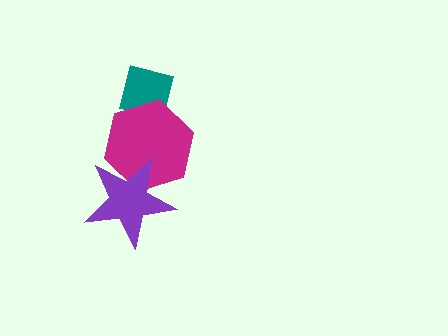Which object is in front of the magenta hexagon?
The purple star is in front of the magenta hexagon.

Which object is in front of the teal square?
The magenta hexagon is in front of the teal square.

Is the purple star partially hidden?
No, no other shape covers it.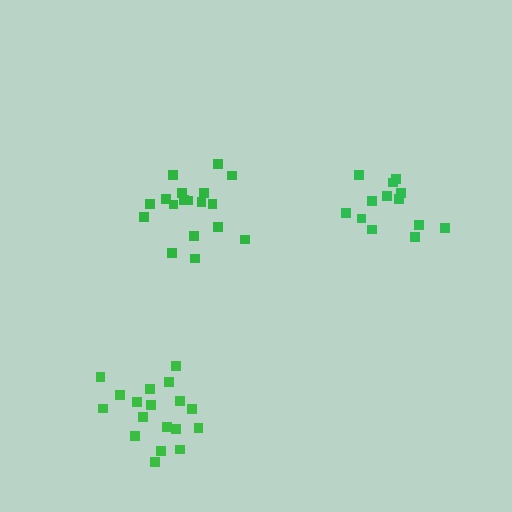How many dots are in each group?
Group 1: 18 dots, Group 2: 18 dots, Group 3: 13 dots (49 total).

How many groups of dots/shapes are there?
There are 3 groups.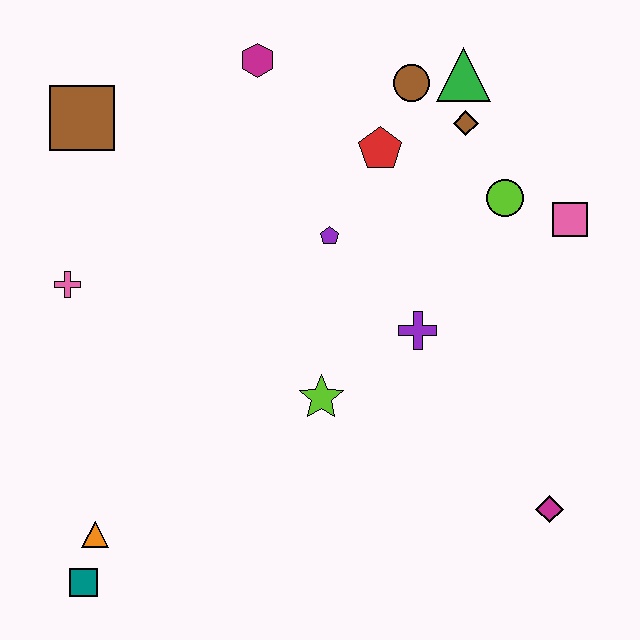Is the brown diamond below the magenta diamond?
No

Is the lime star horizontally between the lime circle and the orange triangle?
Yes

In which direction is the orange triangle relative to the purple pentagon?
The orange triangle is below the purple pentagon.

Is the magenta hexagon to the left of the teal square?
No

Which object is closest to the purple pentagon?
The red pentagon is closest to the purple pentagon.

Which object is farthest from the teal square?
The green triangle is farthest from the teal square.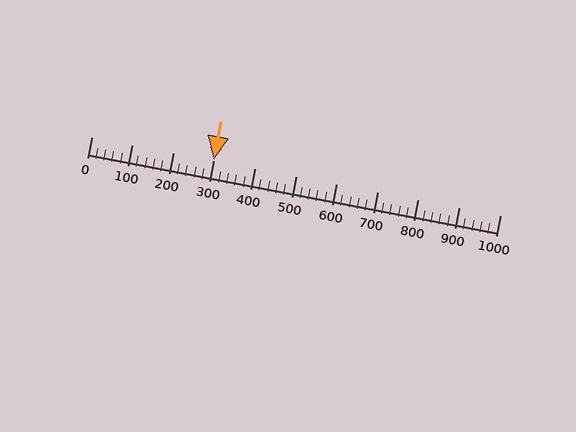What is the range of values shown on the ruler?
The ruler shows values from 0 to 1000.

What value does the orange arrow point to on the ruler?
The orange arrow points to approximately 300.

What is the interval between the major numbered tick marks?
The major tick marks are spaced 100 units apart.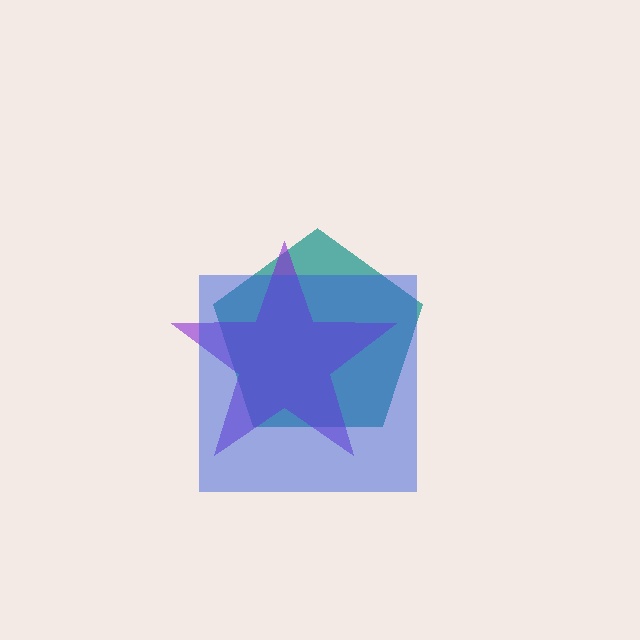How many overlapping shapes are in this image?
There are 3 overlapping shapes in the image.